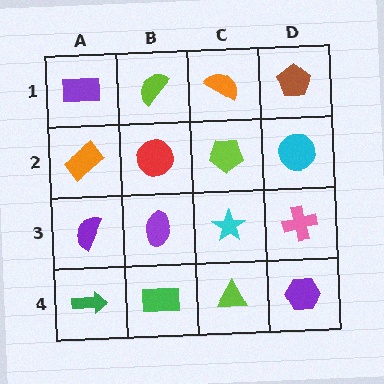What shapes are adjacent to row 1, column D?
A cyan circle (row 2, column D), an orange semicircle (row 1, column C).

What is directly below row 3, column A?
A green arrow.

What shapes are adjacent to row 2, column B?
A lime semicircle (row 1, column B), a purple ellipse (row 3, column B), an orange rectangle (row 2, column A), a lime pentagon (row 2, column C).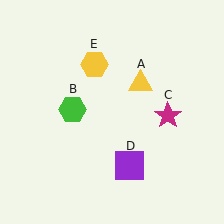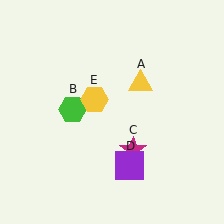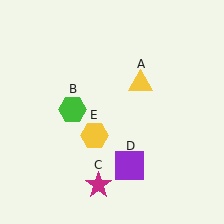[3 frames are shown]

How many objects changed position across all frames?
2 objects changed position: magenta star (object C), yellow hexagon (object E).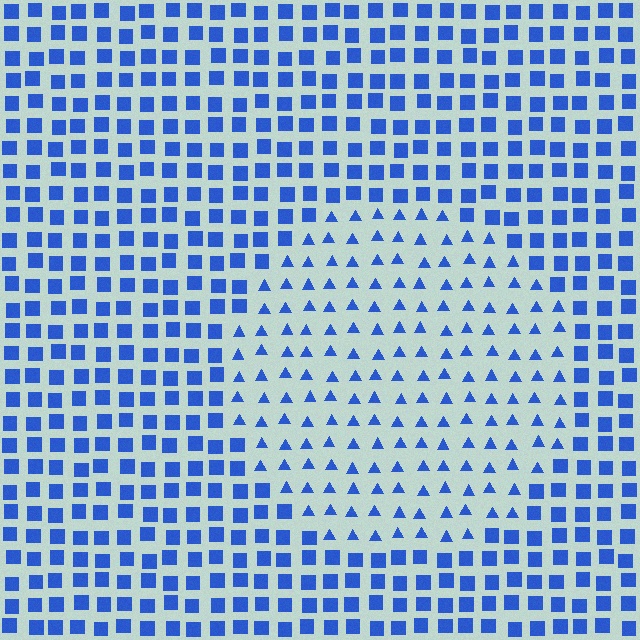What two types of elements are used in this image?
The image uses triangles inside the circle region and squares outside it.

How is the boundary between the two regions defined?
The boundary is defined by a change in element shape: triangles inside vs. squares outside. All elements share the same color and spacing.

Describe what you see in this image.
The image is filled with small blue elements arranged in a uniform grid. A circle-shaped region contains triangles, while the surrounding area contains squares. The boundary is defined purely by the change in element shape.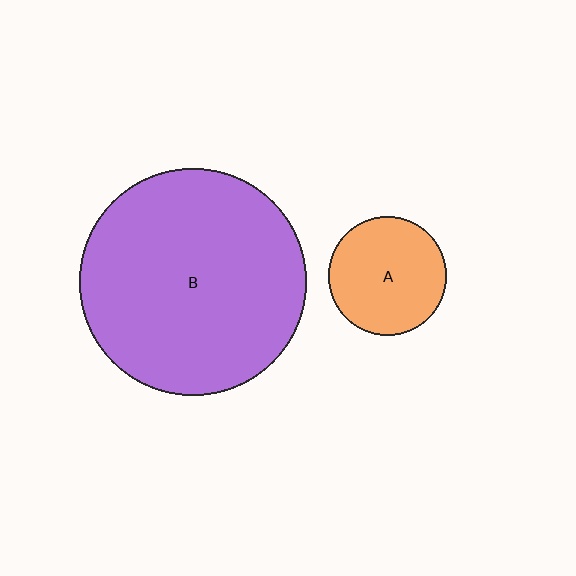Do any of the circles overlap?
No, none of the circles overlap.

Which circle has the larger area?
Circle B (purple).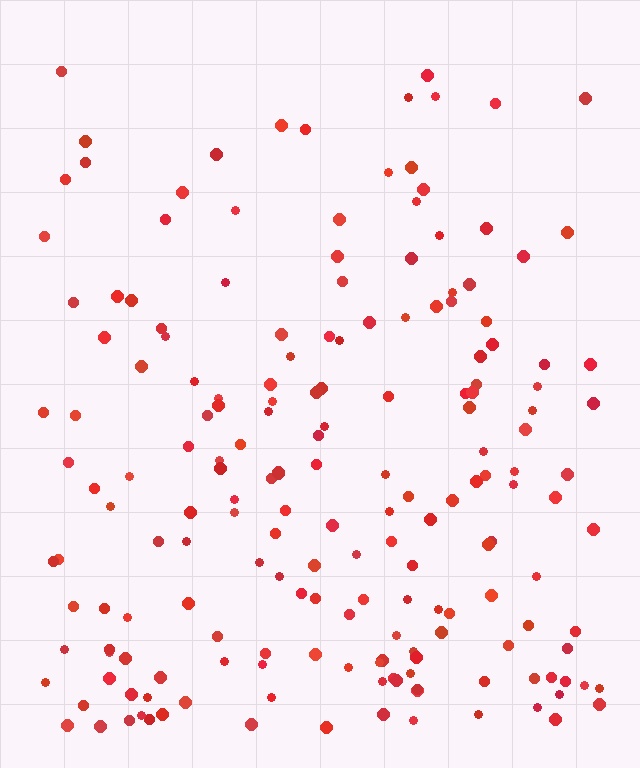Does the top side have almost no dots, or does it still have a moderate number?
Still a moderate number, just noticeably fewer than the bottom.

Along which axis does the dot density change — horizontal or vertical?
Vertical.